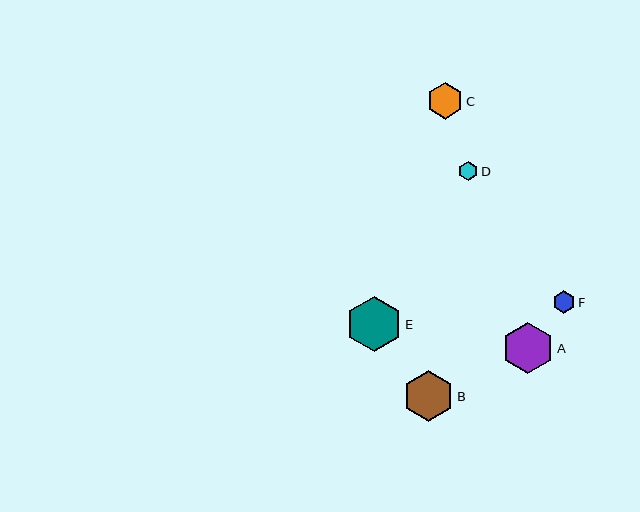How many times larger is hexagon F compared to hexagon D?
Hexagon F is approximately 1.2 times the size of hexagon D.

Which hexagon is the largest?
Hexagon E is the largest with a size of approximately 56 pixels.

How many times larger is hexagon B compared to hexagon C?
Hexagon B is approximately 1.4 times the size of hexagon C.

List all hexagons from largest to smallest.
From largest to smallest: E, A, B, C, F, D.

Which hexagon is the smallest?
Hexagon D is the smallest with a size of approximately 19 pixels.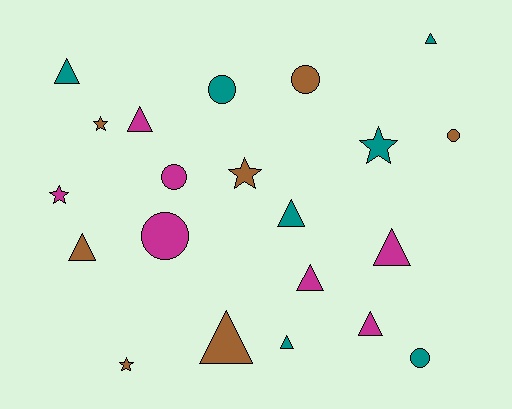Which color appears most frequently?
Magenta, with 7 objects.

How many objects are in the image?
There are 21 objects.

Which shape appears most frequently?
Triangle, with 10 objects.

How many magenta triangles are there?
There are 4 magenta triangles.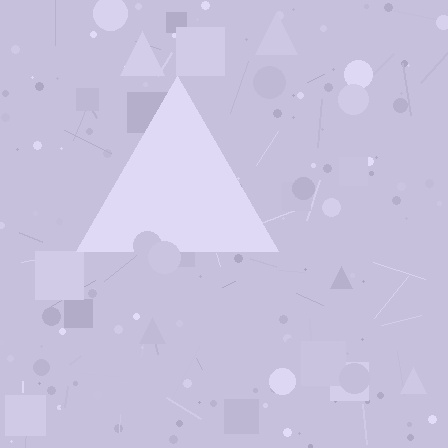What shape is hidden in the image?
A triangle is hidden in the image.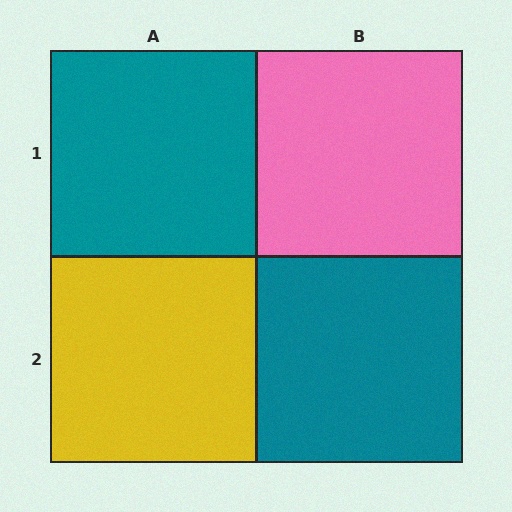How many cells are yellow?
1 cell is yellow.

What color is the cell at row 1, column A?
Teal.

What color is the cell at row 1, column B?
Pink.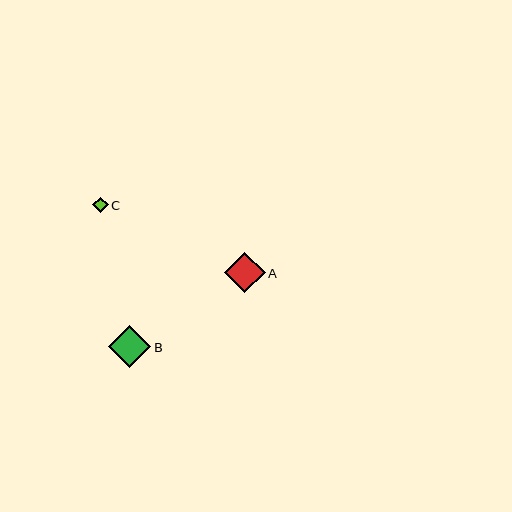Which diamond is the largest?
Diamond B is the largest with a size of approximately 42 pixels.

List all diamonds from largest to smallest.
From largest to smallest: B, A, C.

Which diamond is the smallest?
Diamond C is the smallest with a size of approximately 15 pixels.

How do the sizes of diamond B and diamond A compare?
Diamond B and diamond A are approximately the same size.